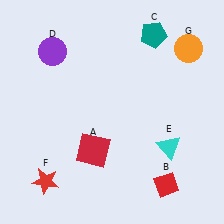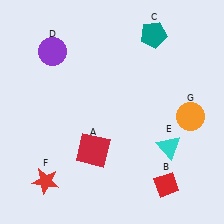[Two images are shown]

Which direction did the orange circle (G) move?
The orange circle (G) moved down.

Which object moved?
The orange circle (G) moved down.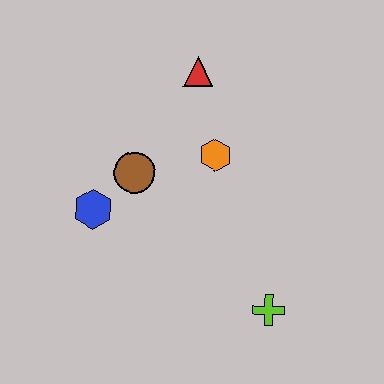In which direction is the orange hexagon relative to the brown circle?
The orange hexagon is to the right of the brown circle.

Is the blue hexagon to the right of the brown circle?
No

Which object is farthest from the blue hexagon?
The lime cross is farthest from the blue hexagon.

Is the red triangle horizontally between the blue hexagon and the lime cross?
Yes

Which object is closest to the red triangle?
The orange hexagon is closest to the red triangle.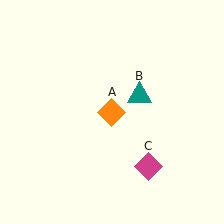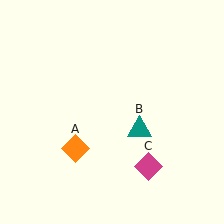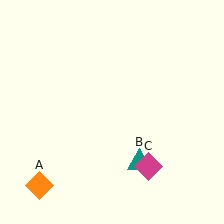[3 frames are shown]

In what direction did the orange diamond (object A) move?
The orange diamond (object A) moved down and to the left.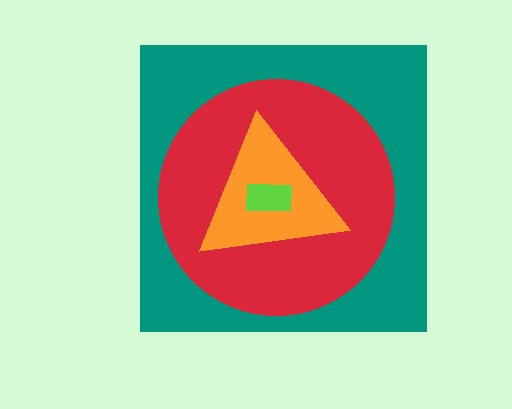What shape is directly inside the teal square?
The red circle.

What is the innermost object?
The lime rectangle.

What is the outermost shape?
The teal square.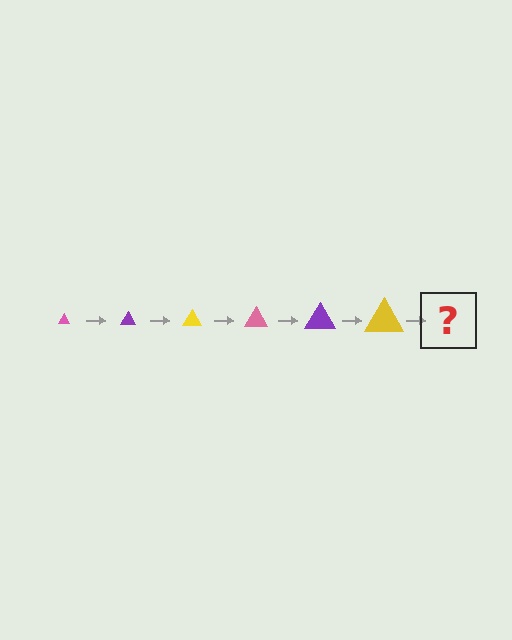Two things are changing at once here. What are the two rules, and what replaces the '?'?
The two rules are that the triangle grows larger each step and the color cycles through pink, purple, and yellow. The '?' should be a pink triangle, larger than the previous one.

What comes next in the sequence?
The next element should be a pink triangle, larger than the previous one.